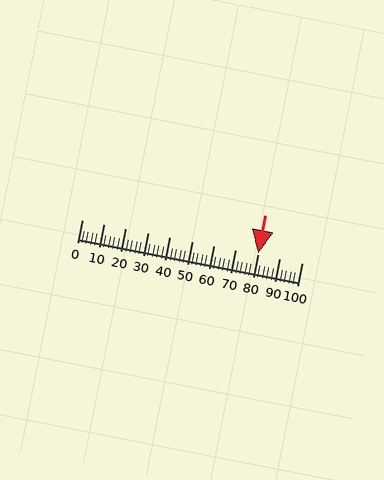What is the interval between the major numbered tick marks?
The major tick marks are spaced 10 units apart.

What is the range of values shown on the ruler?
The ruler shows values from 0 to 100.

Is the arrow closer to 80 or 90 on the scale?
The arrow is closer to 80.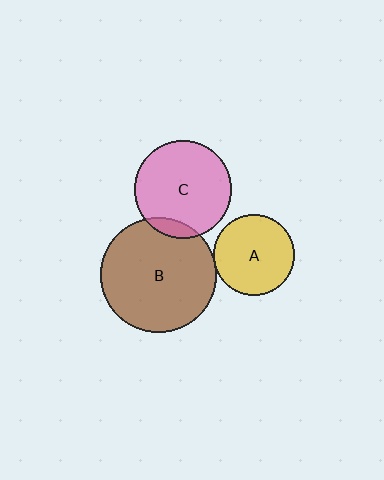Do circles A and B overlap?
Yes.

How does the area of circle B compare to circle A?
Approximately 2.1 times.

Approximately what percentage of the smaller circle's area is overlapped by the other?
Approximately 5%.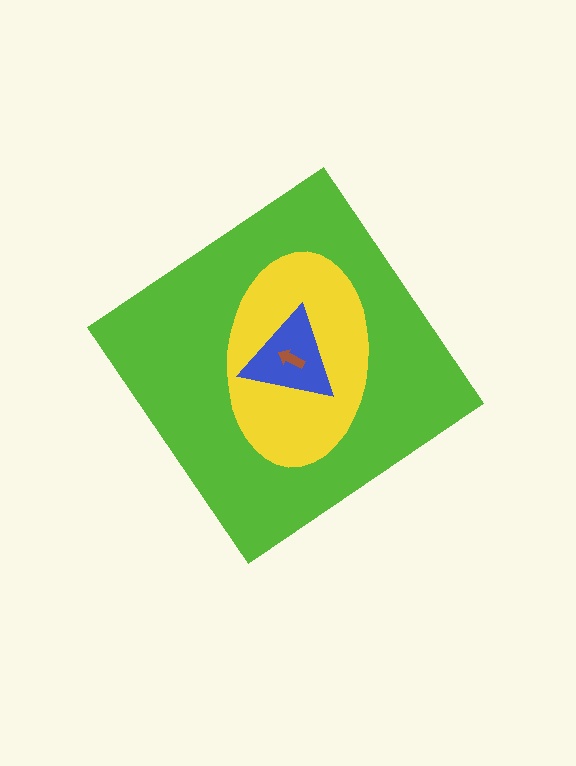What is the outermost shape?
The lime diamond.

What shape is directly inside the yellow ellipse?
The blue triangle.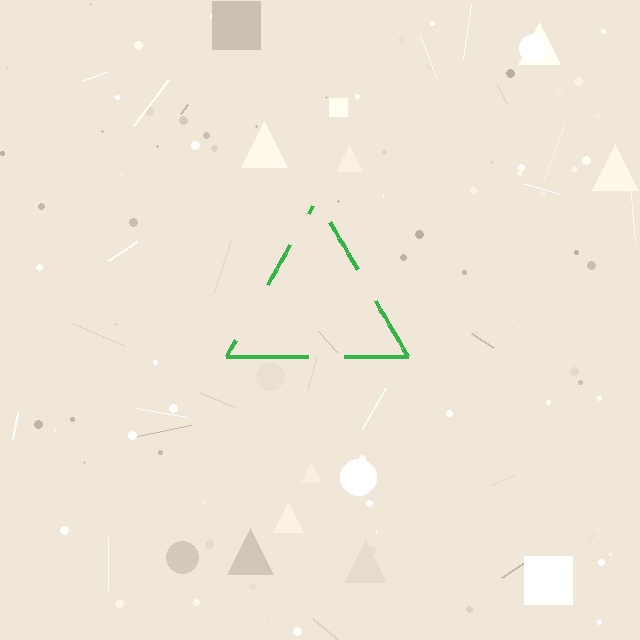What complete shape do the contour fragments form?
The contour fragments form a triangle.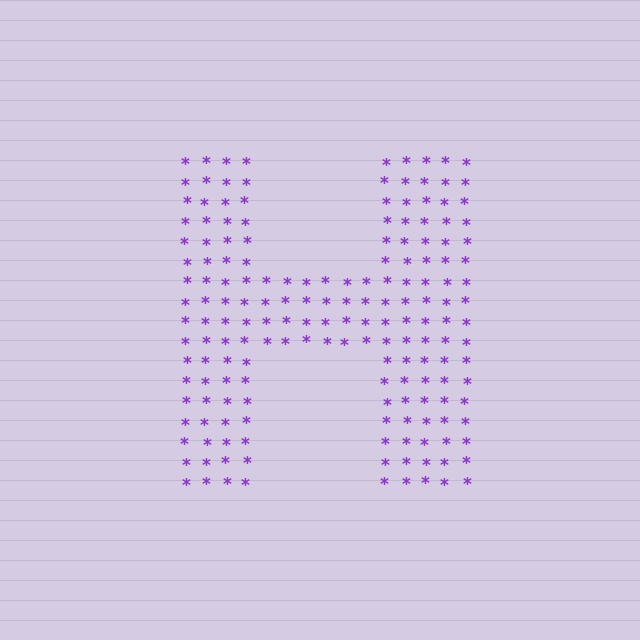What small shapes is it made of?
It is made of small asterisks.